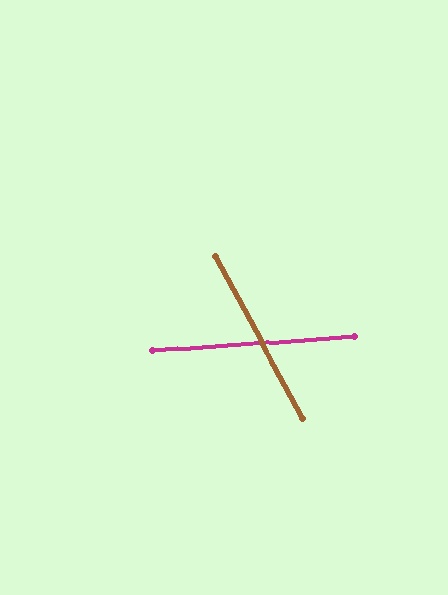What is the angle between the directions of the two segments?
Approximately 66 degrees.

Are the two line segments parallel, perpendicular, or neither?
Neither parallel nor perpendicular — they differ by about 66°.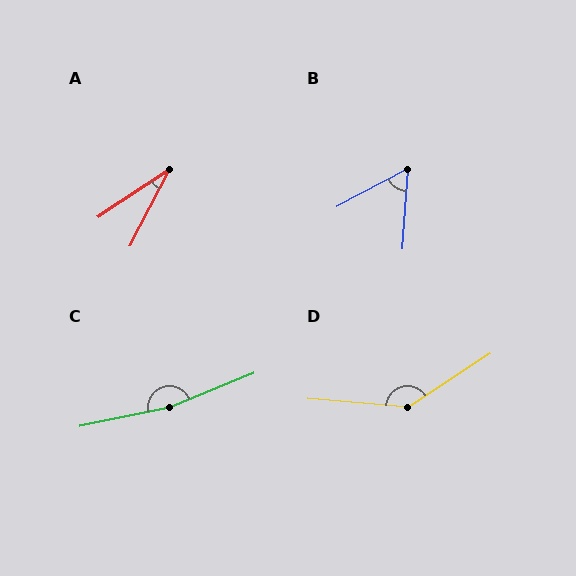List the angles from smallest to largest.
A (29°), B (58°), D (141°), C (169°).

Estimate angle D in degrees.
Approximately 141 degrees.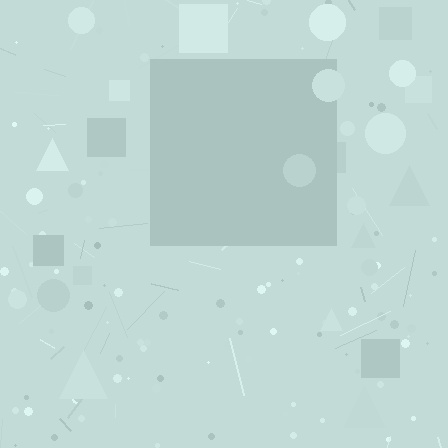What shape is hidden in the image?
A square is hidden in the image.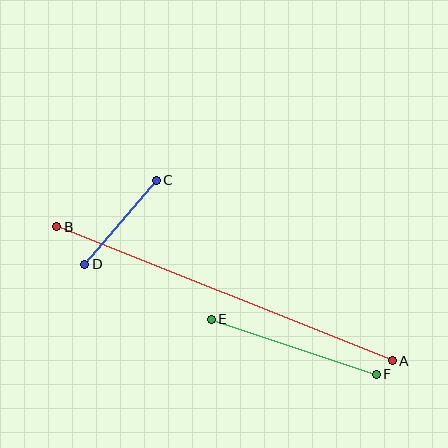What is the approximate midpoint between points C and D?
The midpoint is at approximately (120, 222) pixels.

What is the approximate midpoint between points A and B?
The midpoint is at approximately (224, 294) pixels.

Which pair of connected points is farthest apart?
Points A and B are farthest apart.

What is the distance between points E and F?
The distance is approximately 174 pixels.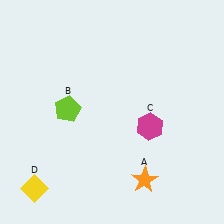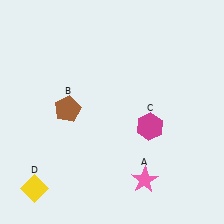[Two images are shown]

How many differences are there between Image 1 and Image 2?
There are 2 differences between the two images.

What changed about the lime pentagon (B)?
In Image 1, B is lime. In Image 2, it changed to brown.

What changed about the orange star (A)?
In Image 1, A is orange. In Image 2, it changed to pink.